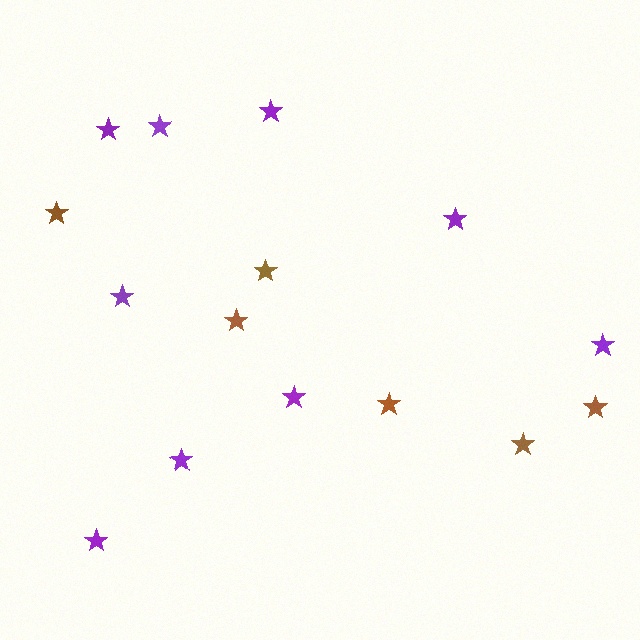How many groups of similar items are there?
There are 2 groups: one group of brown stars (6) and one group of purple stars (9).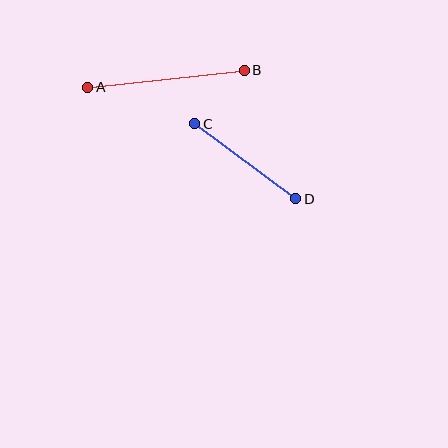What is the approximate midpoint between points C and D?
The midpoint is at approximately (245, 161) pixels.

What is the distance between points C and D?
The distance is approximately 126 pixels.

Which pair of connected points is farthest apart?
Points A and B are farthest apart.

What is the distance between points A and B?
The distance is approximately 157 pixels.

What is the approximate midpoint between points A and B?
The midpoint is at approximately (166, 79) pixels.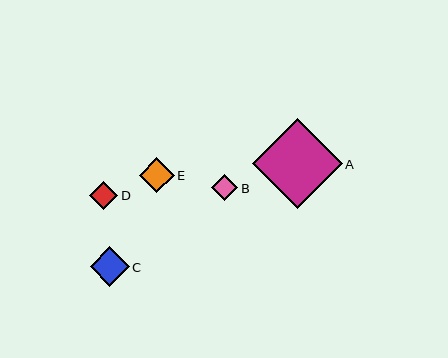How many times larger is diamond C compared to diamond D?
Diamond C is approximately 1.4 times the size of diamond D.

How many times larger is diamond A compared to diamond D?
Diamond A is approximately 3.2 times the size of diamond D.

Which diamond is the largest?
Diamond A is the largest with a size of approximately 90 pixels.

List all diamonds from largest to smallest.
From largest to smallest: A, C, E, D, B.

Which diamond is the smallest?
Diamond B is the smallest with a size of approximately 26 pixels.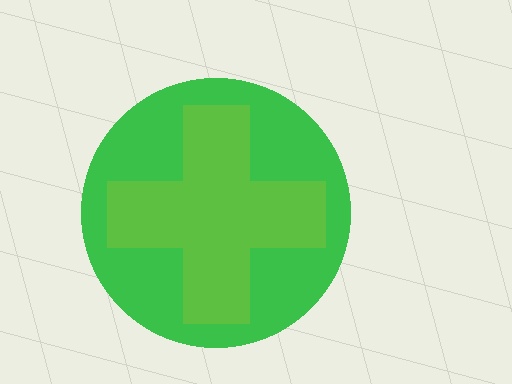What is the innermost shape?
The lime cross.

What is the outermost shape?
The green circle.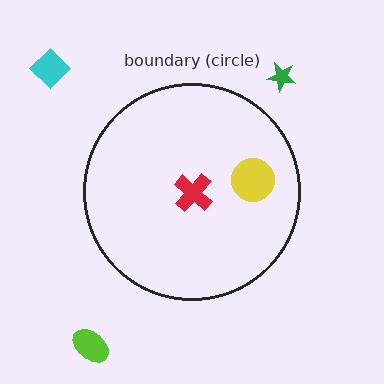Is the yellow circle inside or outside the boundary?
Inside.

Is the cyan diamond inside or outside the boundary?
Outside.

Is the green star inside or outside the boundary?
Outside.